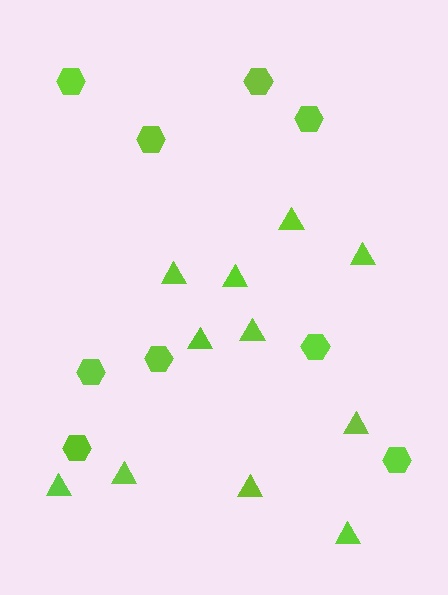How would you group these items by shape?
There are 2 groups: one group of hexagons (9) and one group of triangles (11).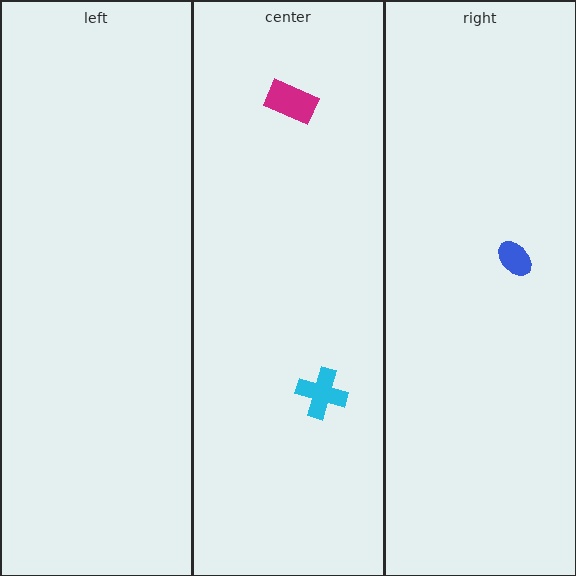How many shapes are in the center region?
2.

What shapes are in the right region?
The blue ellipse.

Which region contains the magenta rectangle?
The center region.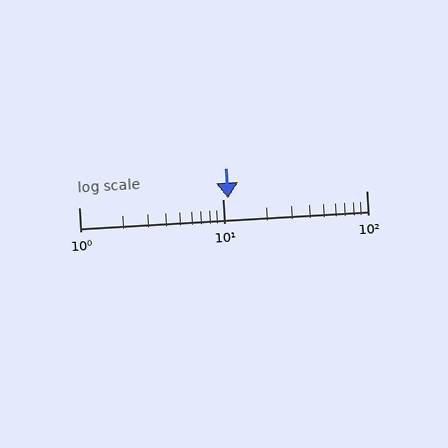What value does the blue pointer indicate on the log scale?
The pointer indicates approximately 11.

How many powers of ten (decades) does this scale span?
The scale spans 2 decades, from 1 to 100.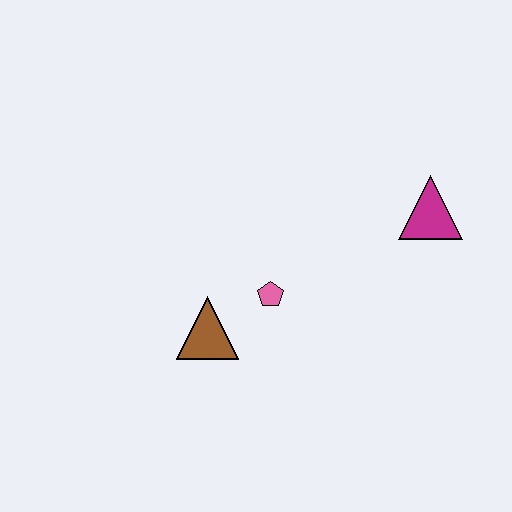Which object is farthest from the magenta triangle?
The brown triangle is farthest from the magenta triangle.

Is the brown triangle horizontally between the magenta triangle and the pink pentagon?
No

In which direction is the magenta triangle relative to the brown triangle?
The magenta triangle is to the right of the brown triangle.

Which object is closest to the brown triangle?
The pink pentagon is closest to the brown triangle.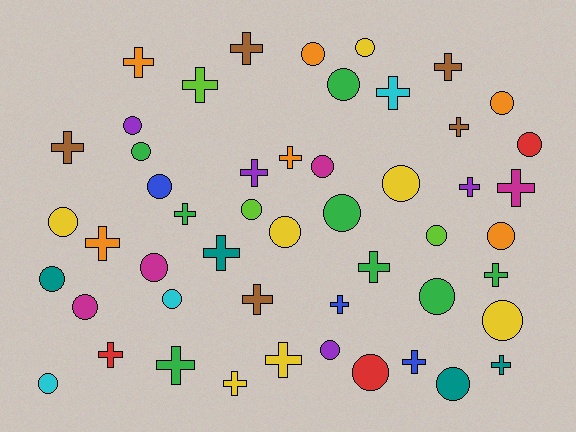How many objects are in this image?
There are 50 objects.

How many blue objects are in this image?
There are 3 blue objects.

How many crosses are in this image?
There are 24 crosses.